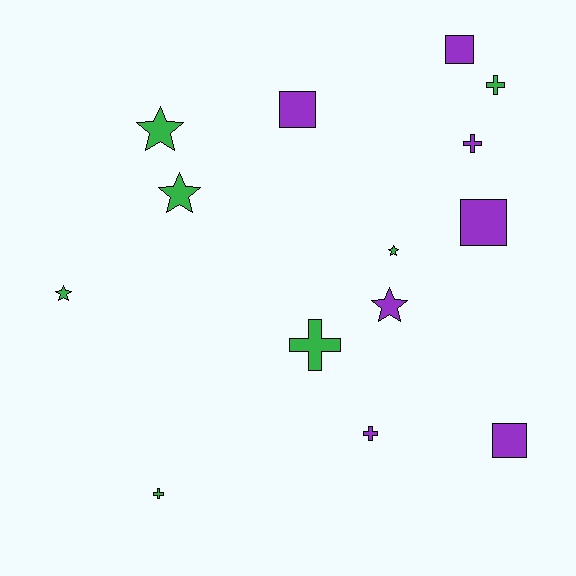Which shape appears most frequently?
Star, with 5 objects.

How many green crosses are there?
There are 3 green crosses.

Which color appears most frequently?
Purple, with 7 objects.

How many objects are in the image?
There are 14 objects.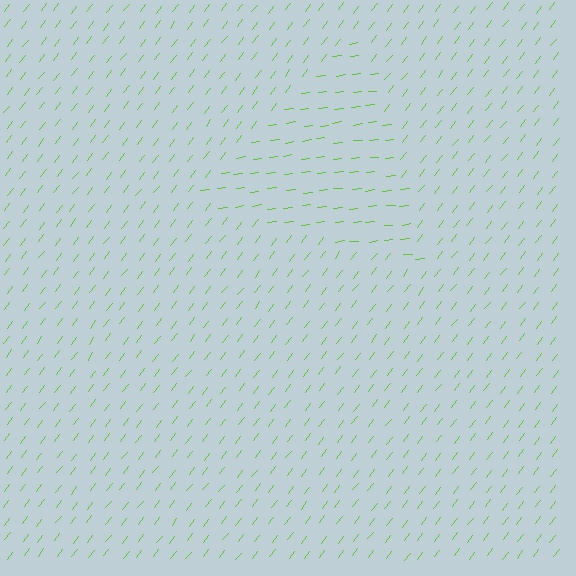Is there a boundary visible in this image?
Yes, there is a texture boundary formed by a change in line orientation.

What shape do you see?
I see a triangle.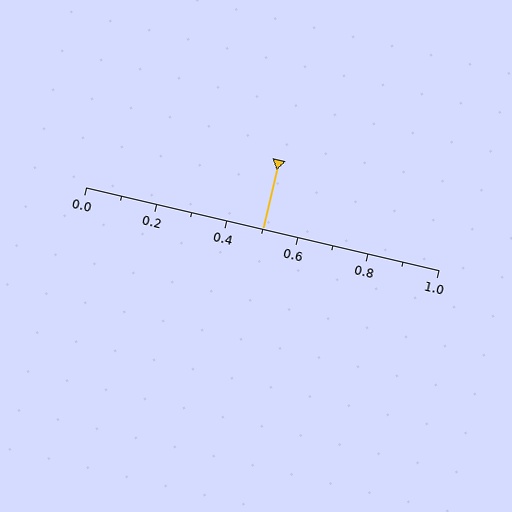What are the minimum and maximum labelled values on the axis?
The axis runs from 0.0 to 1.0.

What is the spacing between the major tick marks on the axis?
The major ticks are spaced 0.2 apart.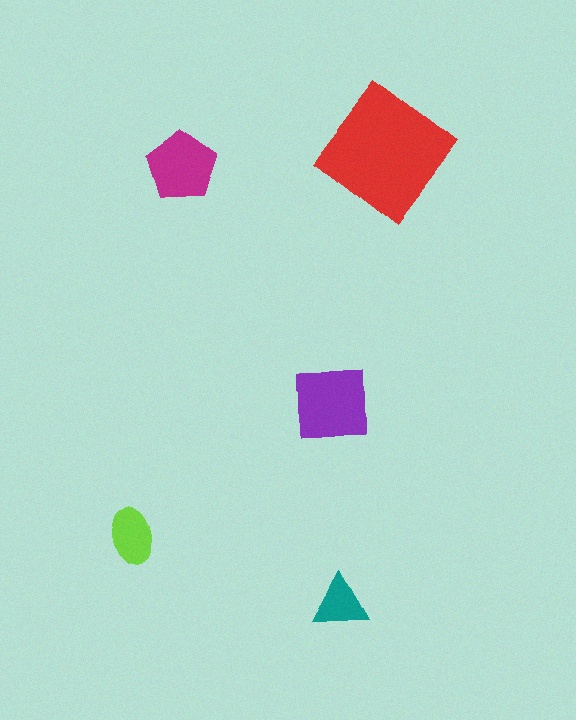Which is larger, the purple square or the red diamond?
The red diamond.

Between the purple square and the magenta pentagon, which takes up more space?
The purple square.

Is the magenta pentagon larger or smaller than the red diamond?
Smaller.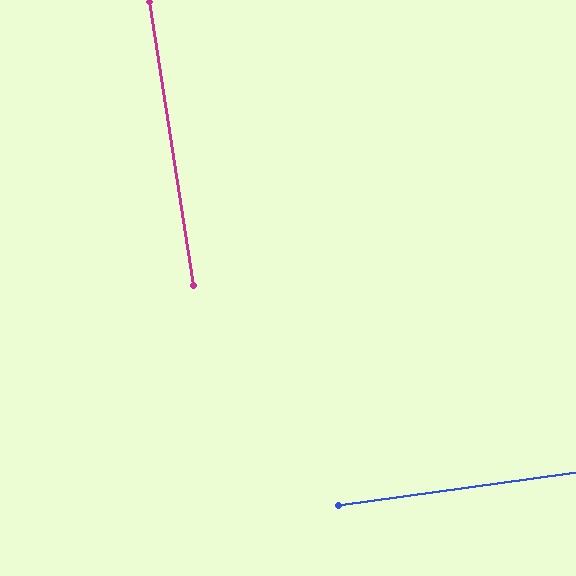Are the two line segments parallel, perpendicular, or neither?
Perpendicular — they meet at approximately 89°.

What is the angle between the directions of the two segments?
Approximately 89 degrees.